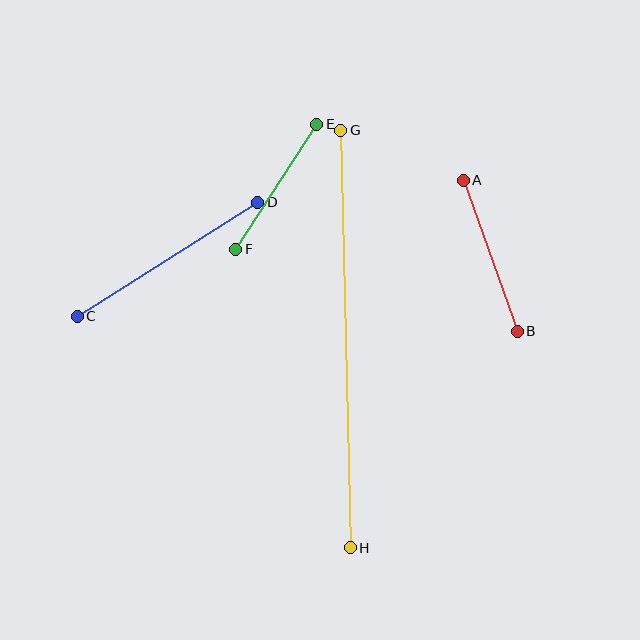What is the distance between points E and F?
The distance is approximately 149 pixels.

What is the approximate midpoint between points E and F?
The midpoint is at approximately (276, 187) pixels.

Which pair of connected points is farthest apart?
Points G and H are farthest apart.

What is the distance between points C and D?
The distance is approximately 214 pixels.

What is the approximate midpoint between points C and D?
The midpoint is at approximately (167, 259) pixels.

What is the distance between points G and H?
The distance is approximately 418 pixels.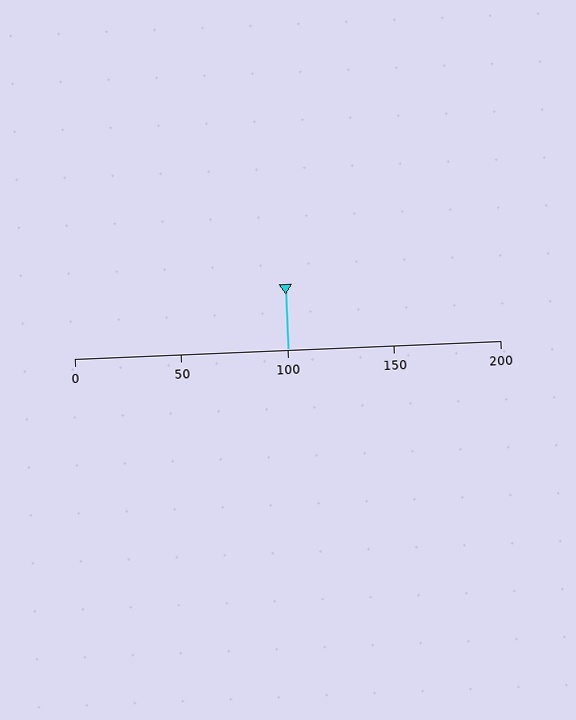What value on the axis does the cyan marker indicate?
The marker indicates approximately 100.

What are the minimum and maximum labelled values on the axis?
The axis runs from 0 to 200.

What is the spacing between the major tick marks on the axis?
The major ticks are spaced 50 apart.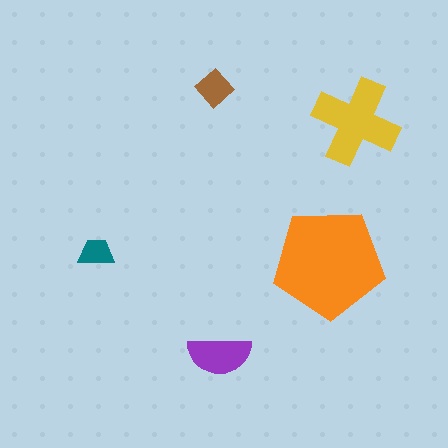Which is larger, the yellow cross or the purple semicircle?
The yellow cross.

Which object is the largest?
The orange pentagon.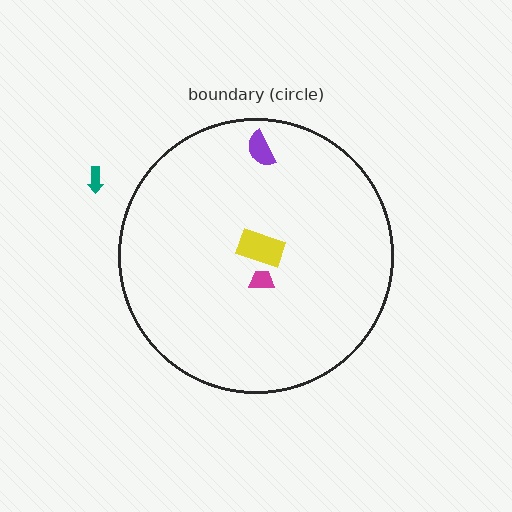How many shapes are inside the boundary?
3 inside, 1 outside.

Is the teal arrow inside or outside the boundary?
Outside.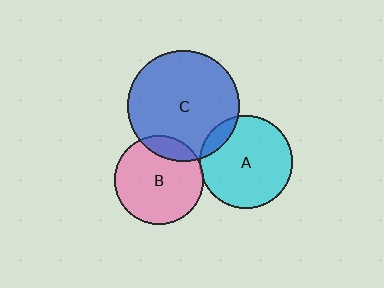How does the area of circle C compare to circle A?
Approximately 1.4 times.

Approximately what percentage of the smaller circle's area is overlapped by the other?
Approximately 10%.